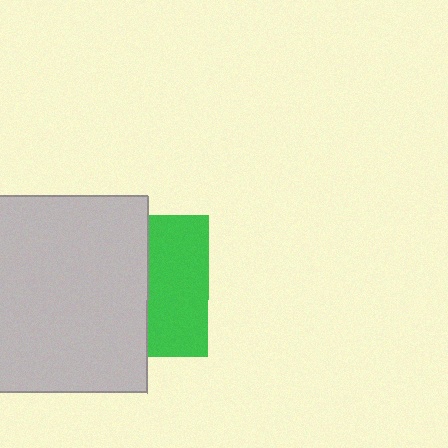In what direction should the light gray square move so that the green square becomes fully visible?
The light gray square should move left. That is the shortest direction to clear the overlap and leave the green square fully visible.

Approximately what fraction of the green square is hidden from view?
Roughly 58% of the green square is hidden behind the light gray square.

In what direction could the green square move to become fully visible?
The green square could move right. That would shift it out from behind the light gray square entirely.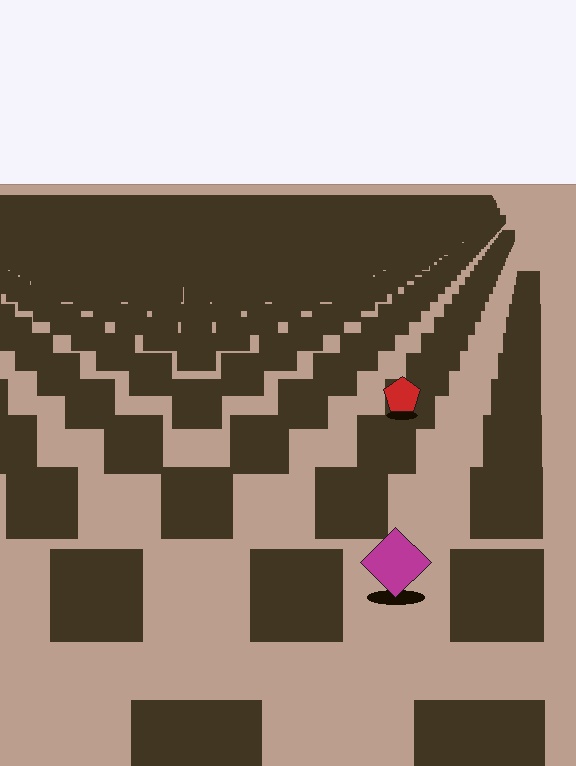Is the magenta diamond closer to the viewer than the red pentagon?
Yes. The magenta diamond is closer — you can tell from the texture gradient: the ground texture is coarser near it.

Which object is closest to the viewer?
The magenta diamond is closest. The texture marks near it are larger and more spread out.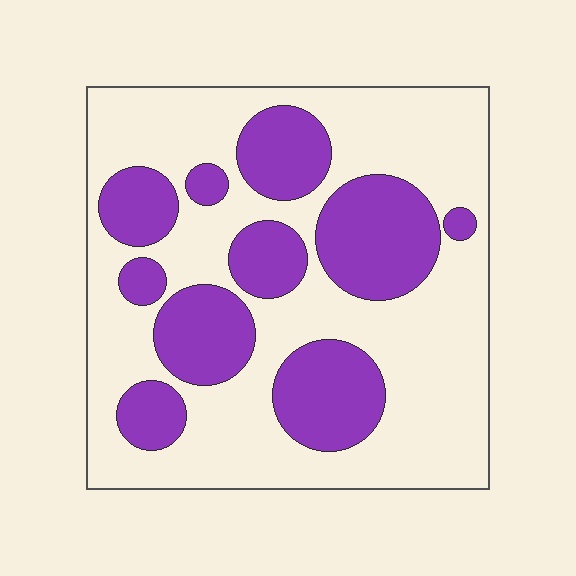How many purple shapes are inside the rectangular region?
10.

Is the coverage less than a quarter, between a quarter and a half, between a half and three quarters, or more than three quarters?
Between a quarter and a half.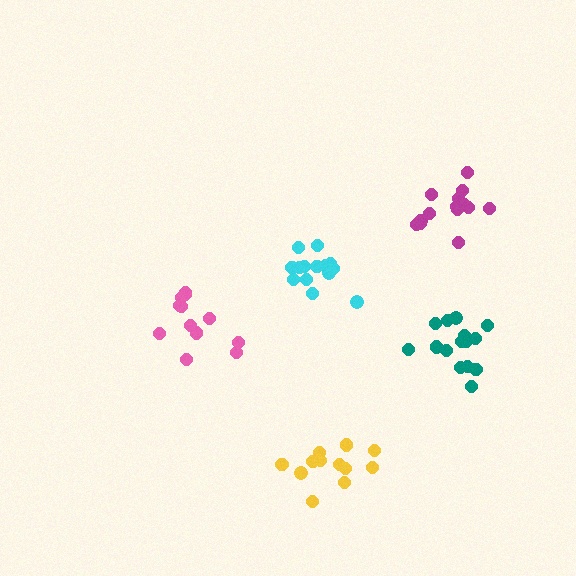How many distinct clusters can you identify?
There are 5 distinct clusters.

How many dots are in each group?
Group 1: 15 dots, Group 2: 15 dots, Group 3: 14 dots, Group 4: 12 dots, Group 5: 12 dots (68 total).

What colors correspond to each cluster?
The clusters are colored: teal, magenta, cyan, yellow, pink.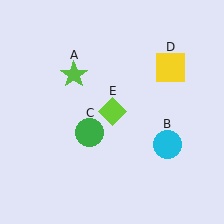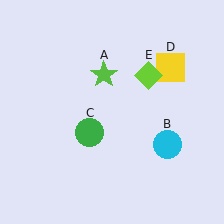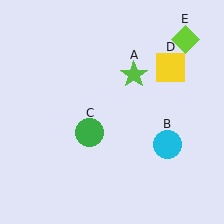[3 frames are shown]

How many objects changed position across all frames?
2 objects changed position: lime star (object A), lime diamond (object E).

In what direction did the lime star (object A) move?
The lime star (object A) moved right.